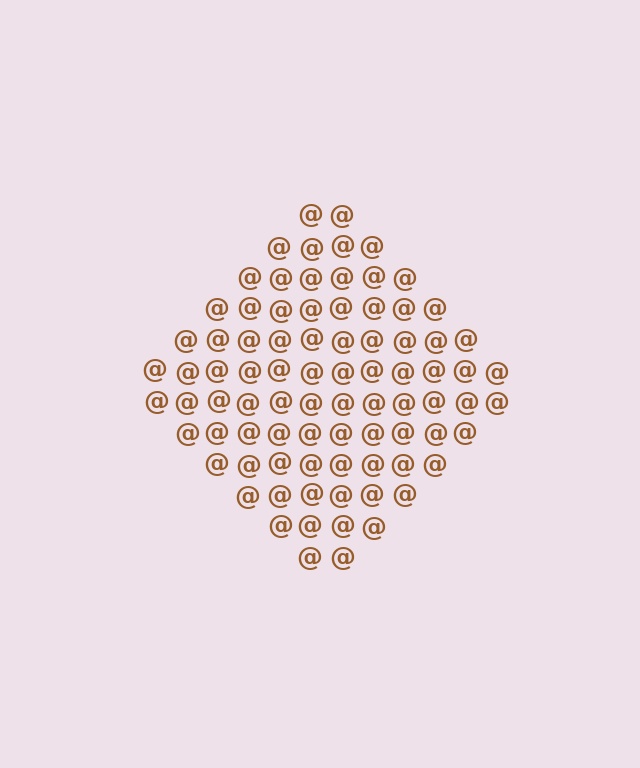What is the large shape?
The large shape is a diamond.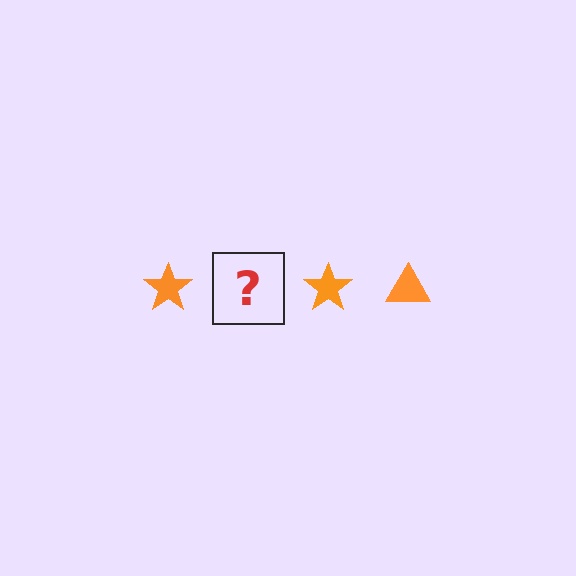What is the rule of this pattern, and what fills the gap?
The rule is that the pattern cycles through star, triangle shapes in orange. The gap should be filled with an orange triangle.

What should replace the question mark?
The question mark should be replaced with an orange triangle.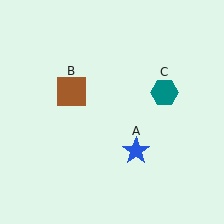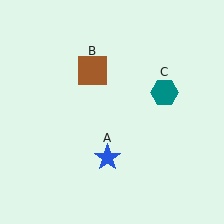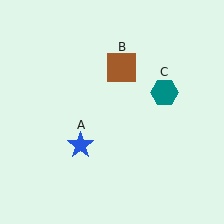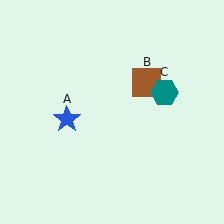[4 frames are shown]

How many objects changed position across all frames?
2 objects changed position: blue star (object A), brown square (object B).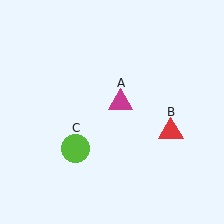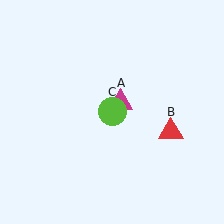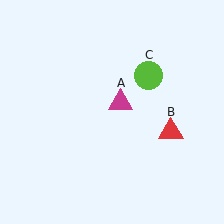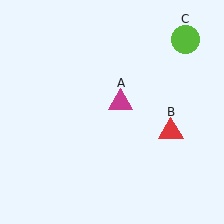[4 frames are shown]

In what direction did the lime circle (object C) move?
The lime circle (object C) moved up and to the right.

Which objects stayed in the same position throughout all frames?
Magenta triangle (object A) and red triangle (object B) remained stationary.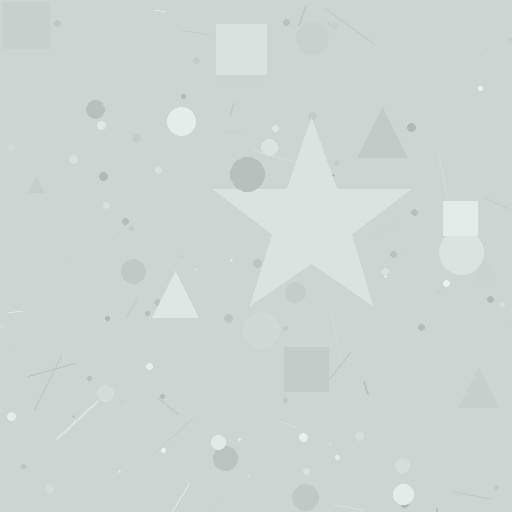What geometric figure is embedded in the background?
A star is embedded in the background.